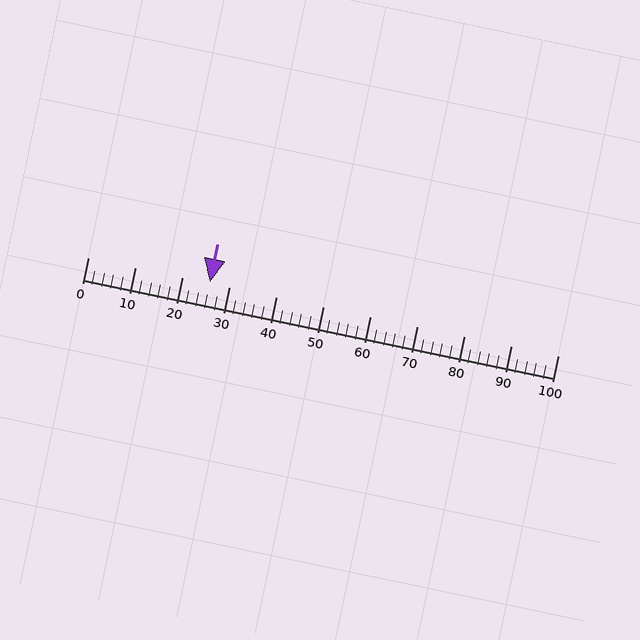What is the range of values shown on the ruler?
The ruler shows values from 0 to 100.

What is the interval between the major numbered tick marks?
The major tick marks are spaced 10 units apart.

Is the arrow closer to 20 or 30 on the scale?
The arrow is closer to 30.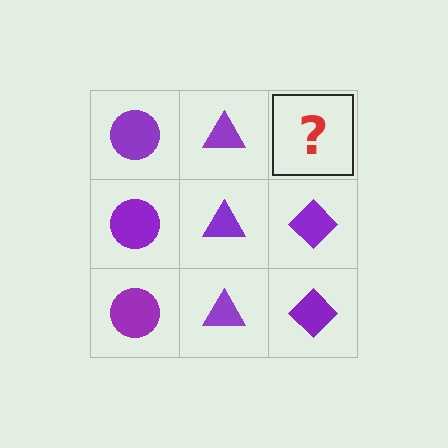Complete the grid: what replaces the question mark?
The question mark should be replaced with a purple diamond.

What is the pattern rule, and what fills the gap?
The rule is that each column has a consistent shape. The gap should be filled with a purple diamond.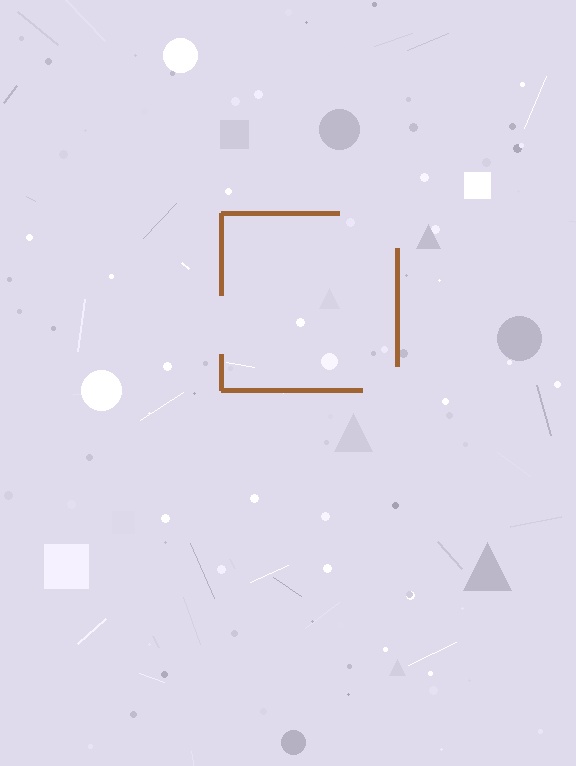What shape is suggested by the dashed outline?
The dashed outline suggests a square.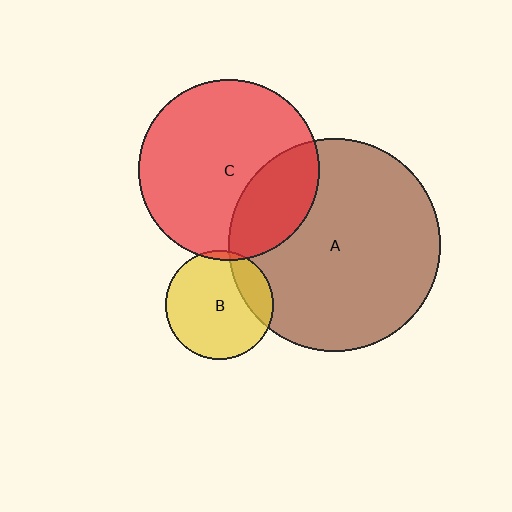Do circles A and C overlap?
Yes.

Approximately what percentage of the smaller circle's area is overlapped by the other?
Approximately 25%.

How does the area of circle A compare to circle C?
Approximately 1.4 times.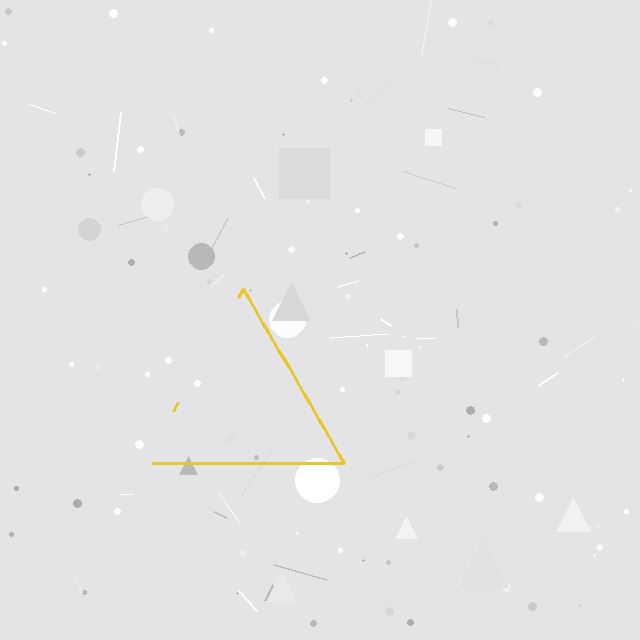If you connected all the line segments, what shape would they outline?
They would outline a triangle.